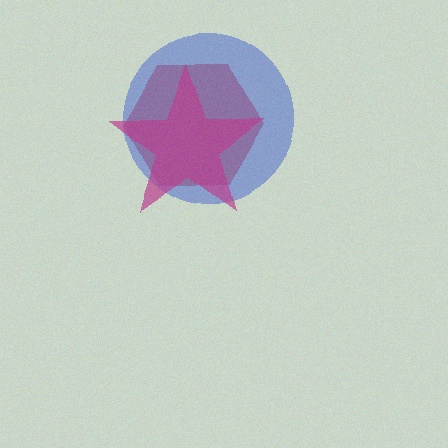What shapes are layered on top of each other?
The layered shapes are: a red hexagon, a blue circle, a magenta star.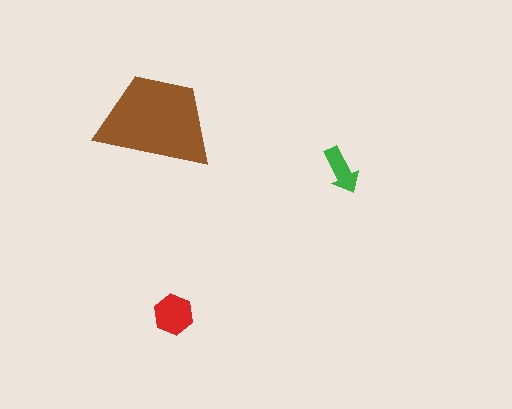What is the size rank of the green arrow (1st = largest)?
3rd.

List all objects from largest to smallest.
The brown trapezoid, the red hexagon, the green arrow.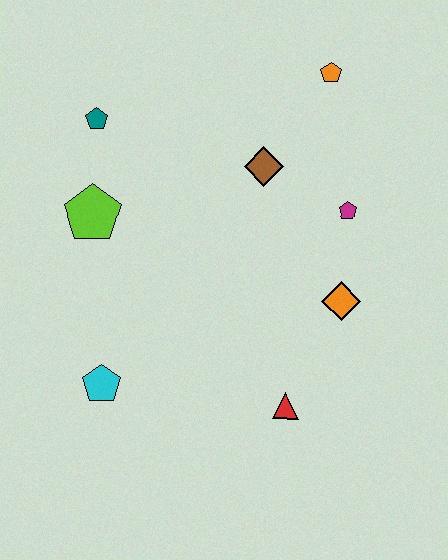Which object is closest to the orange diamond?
The magenta pentagon is closest to the orange diamond.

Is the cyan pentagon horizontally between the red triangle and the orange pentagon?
No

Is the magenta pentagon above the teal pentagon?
No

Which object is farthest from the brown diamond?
The cyan pentagon is farthest from the brown diamond.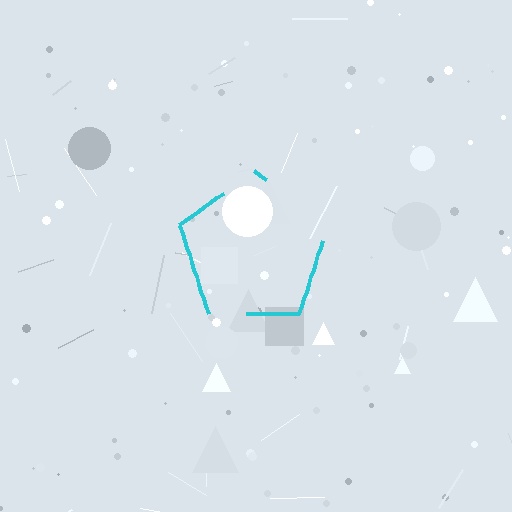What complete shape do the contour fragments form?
The contour fragments form a pentagon.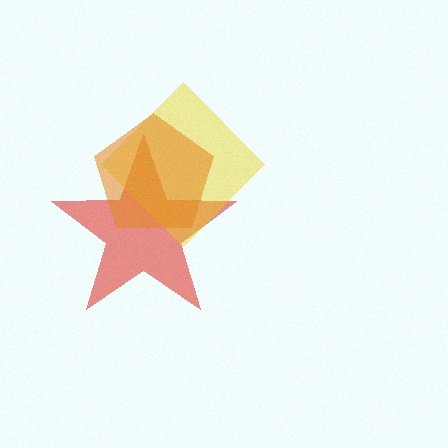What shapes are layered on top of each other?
The layered shapes are: a red star, a yellow diamond, an orange pentagon.